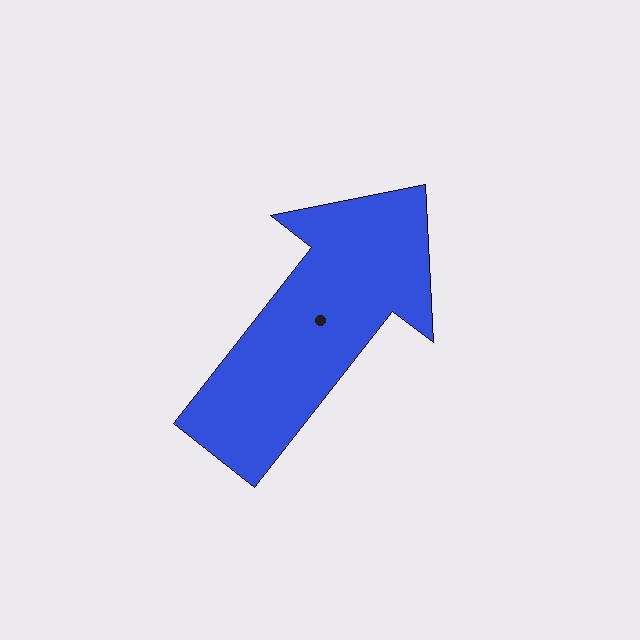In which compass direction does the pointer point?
Northeast.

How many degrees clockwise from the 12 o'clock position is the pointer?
Approximately 38 degrees.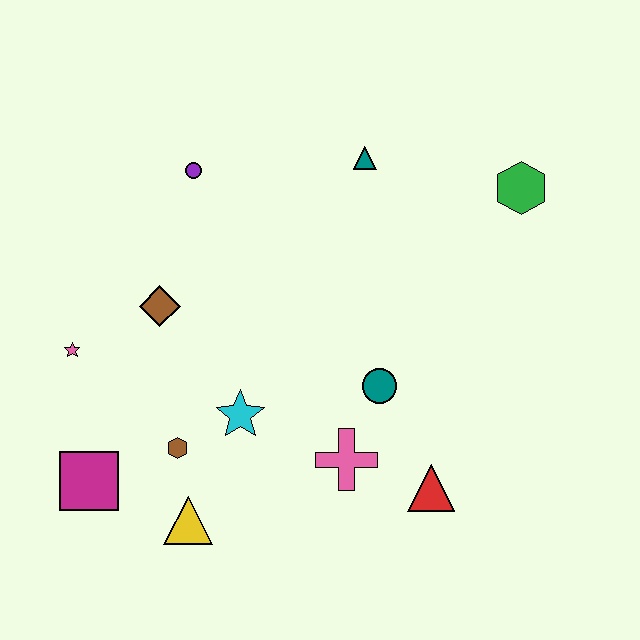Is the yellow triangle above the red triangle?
No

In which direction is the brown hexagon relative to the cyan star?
The brown hexagon is to the left of the cyan star.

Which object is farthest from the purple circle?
The red triangle is farthest from the purple circle.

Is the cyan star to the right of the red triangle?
No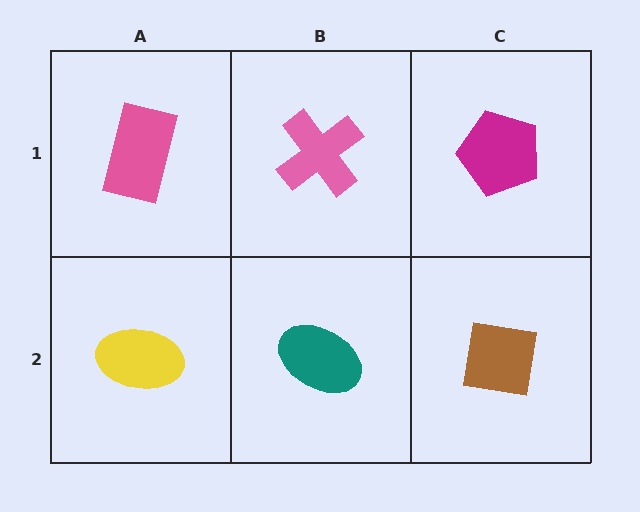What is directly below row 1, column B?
A teal ellipse.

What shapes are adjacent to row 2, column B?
A pink cross (row 1, column B), a yellow ellipse (row 2, column A), a brown square (row 2, column C).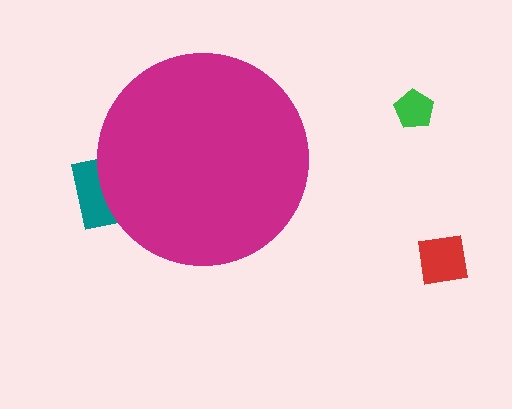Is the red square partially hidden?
No, the red square is fully visible.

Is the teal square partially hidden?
Yes, the teal square is partially hidden behind the magenta circle.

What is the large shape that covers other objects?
A magenta circle.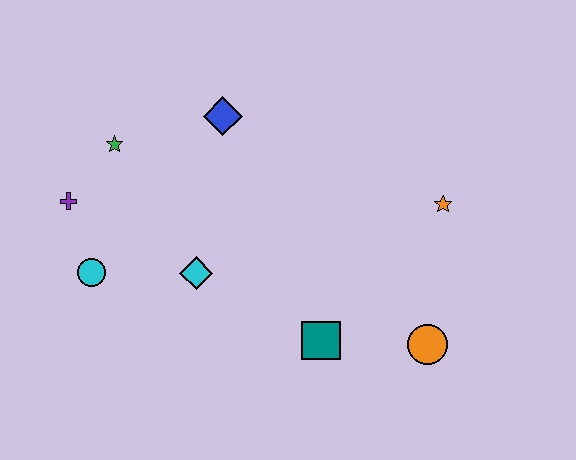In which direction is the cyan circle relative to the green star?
The cyan circle is below the green star.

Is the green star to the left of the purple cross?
No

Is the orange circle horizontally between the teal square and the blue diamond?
No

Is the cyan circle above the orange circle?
Yes